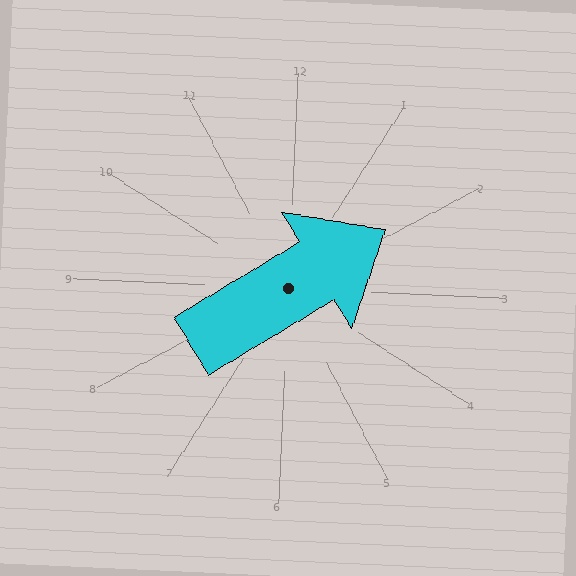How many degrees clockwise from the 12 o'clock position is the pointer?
Approximately 56 degrees.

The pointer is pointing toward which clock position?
Roughly 2 o'clock.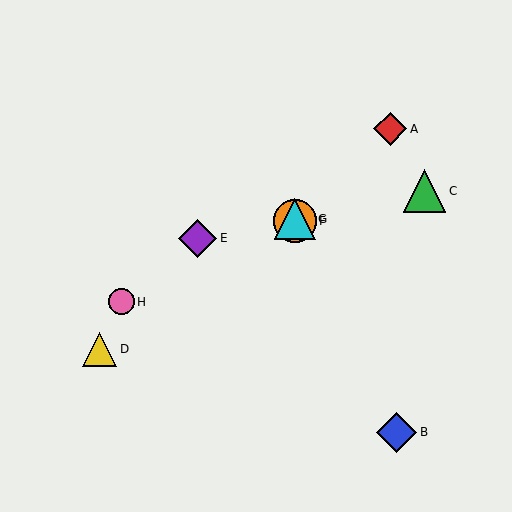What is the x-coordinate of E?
Object E is at x≈197.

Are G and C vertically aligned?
No, G is at x≈295 and C is at x≈424.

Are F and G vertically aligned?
Yes, both are at x≈295.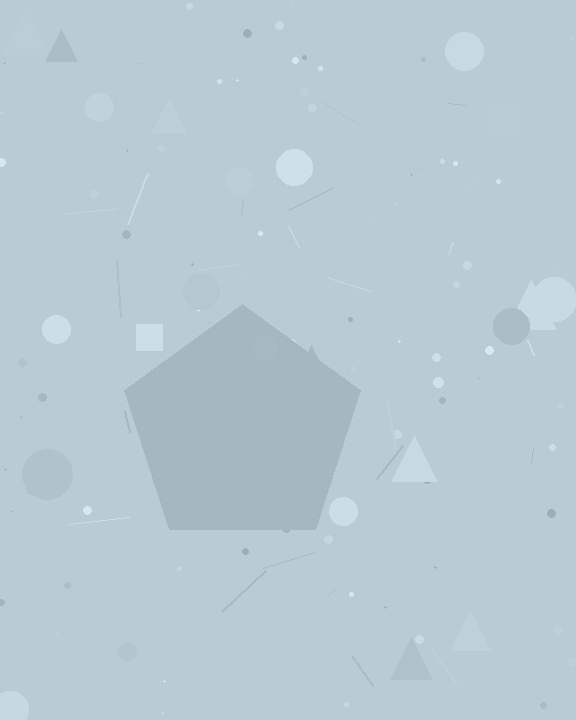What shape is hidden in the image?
A pentagon is hidden in the image.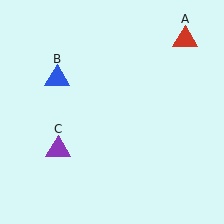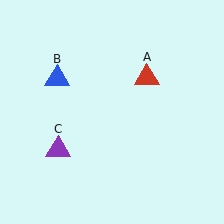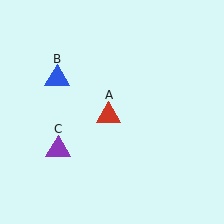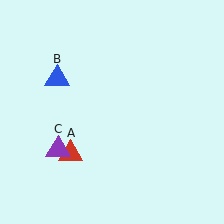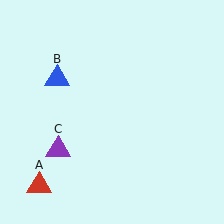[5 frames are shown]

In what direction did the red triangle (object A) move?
The red triangle (object A) moved down and to the left.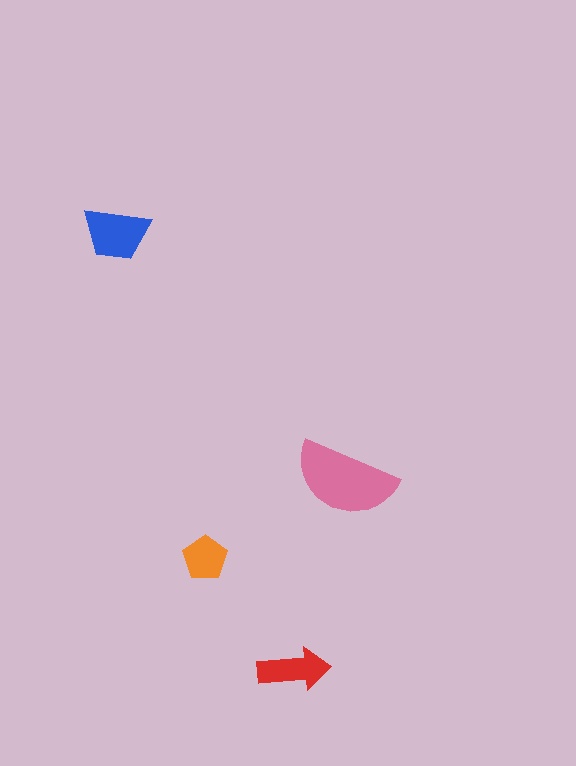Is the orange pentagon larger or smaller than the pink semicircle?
Smaller.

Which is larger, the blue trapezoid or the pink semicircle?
The pink semicircle.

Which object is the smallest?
The orange pentagon.